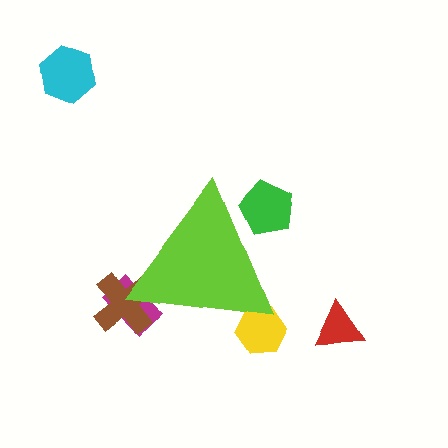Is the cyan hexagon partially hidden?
No, the cyan hexagon is fully visible.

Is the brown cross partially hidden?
Yes, the brown cross is partially hidden behind the lime triangle.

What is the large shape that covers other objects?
A lime triangle.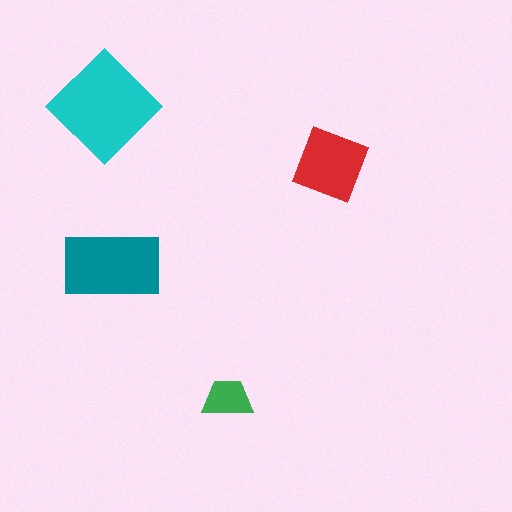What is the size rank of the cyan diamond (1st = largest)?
1st.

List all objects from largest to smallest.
The cyan diamond, the teal rectangle, the red square, the green trapezoid.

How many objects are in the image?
There are 4 objects in the image.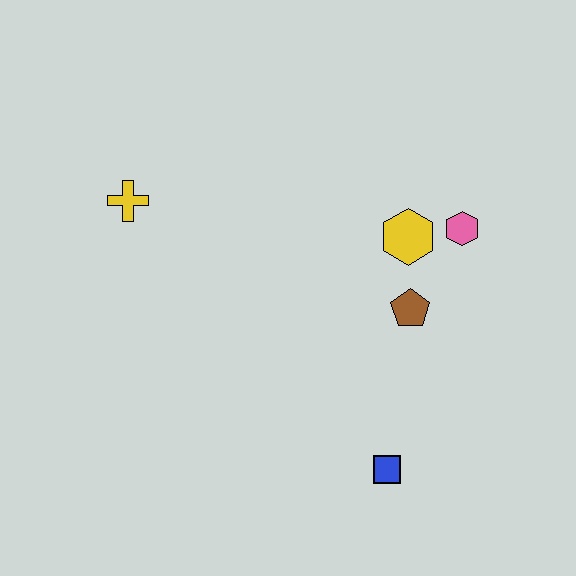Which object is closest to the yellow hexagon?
The pink hexagon is closest to the yellow hexagon.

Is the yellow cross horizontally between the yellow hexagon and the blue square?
No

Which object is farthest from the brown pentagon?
The yellow cross is farthest from the brown pentagon.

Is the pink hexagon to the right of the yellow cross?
Yes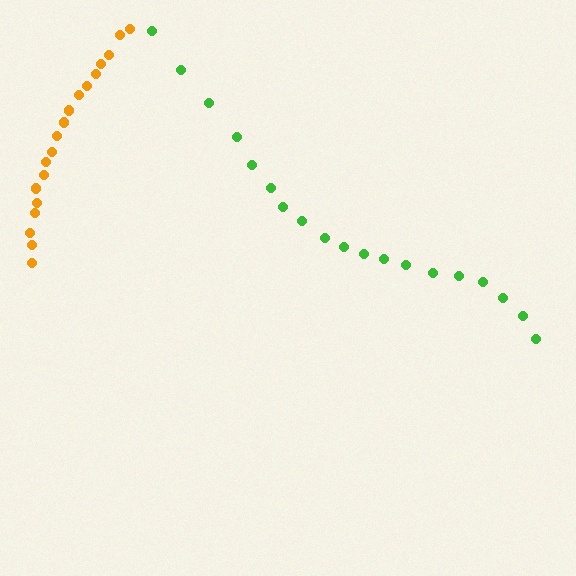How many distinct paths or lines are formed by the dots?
There are 2 distinct paths.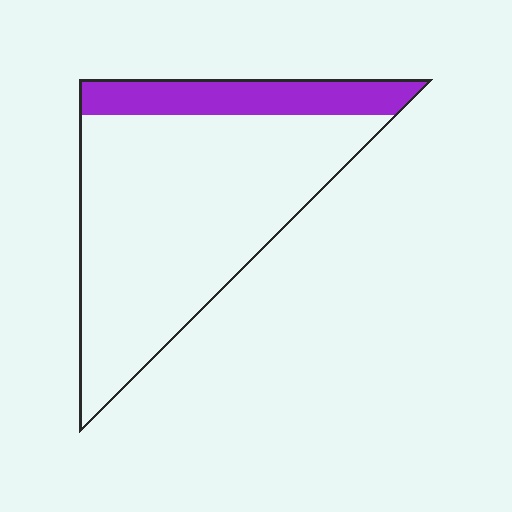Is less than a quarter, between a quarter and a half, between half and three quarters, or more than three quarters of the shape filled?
Less than a quarter.